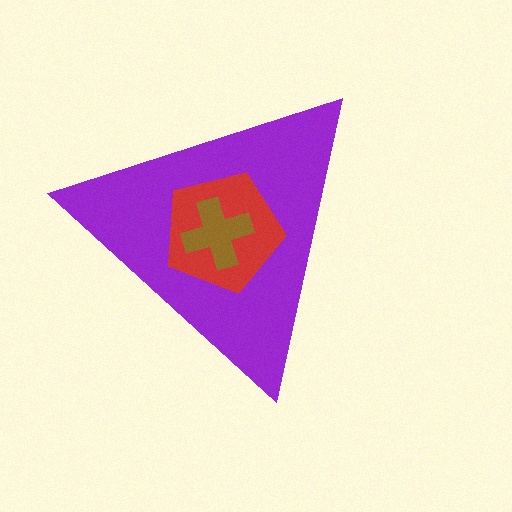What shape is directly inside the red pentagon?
The brown cross.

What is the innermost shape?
The brown cross.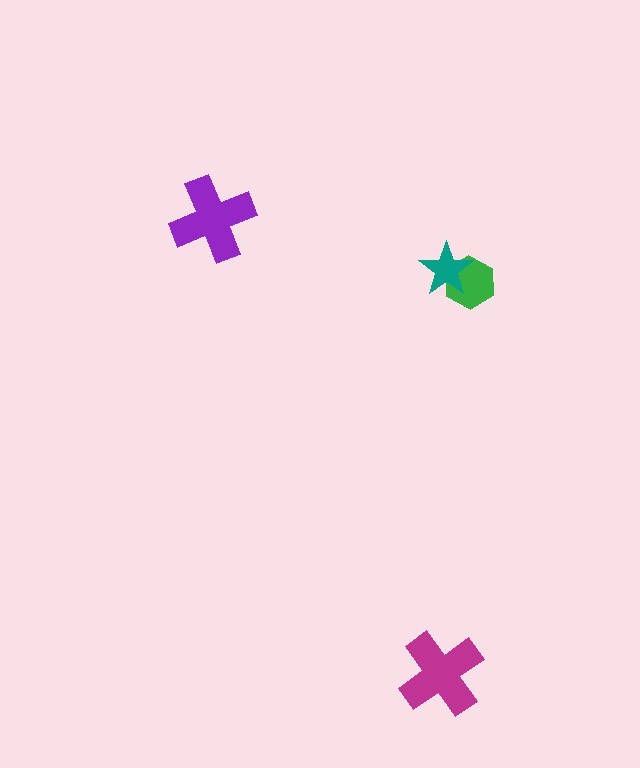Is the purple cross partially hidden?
No, no other shape covers it.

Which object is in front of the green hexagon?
The teal star is in front of the green hexagon.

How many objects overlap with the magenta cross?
0 objects overlap with the magenta cross.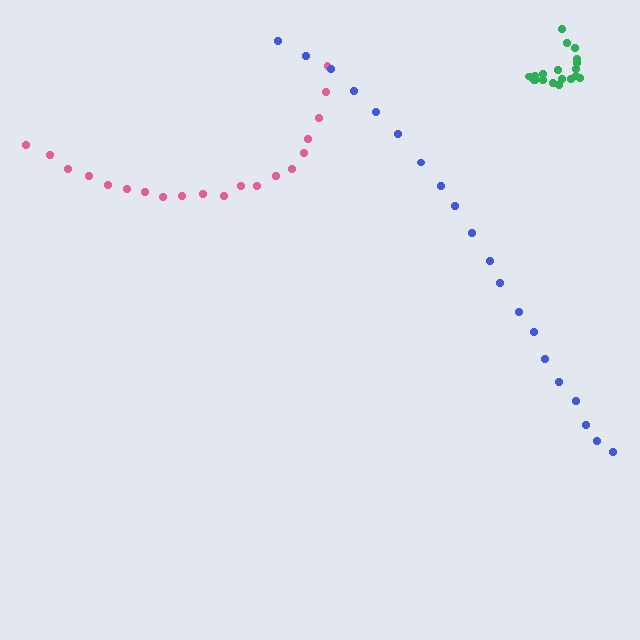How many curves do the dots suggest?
There are 3 distinct paths.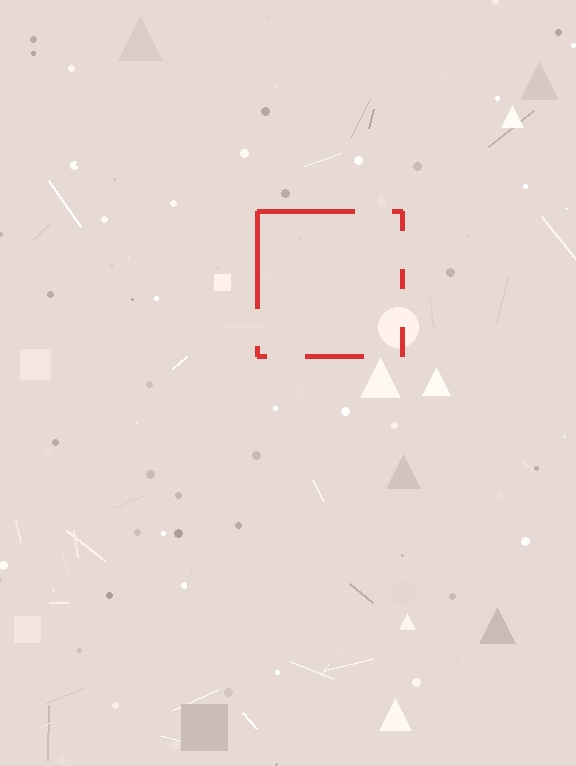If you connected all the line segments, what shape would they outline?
They would outline a square.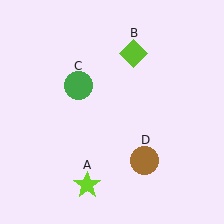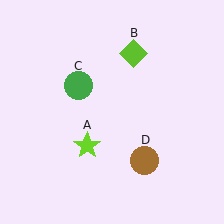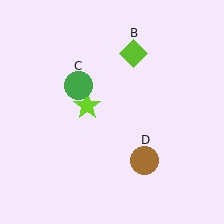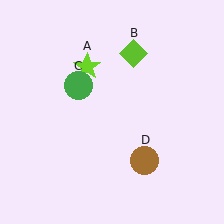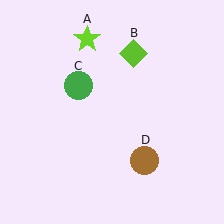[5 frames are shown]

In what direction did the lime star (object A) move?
The lime star (object A) moved up.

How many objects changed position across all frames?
1 object changed position: lime star (object A).